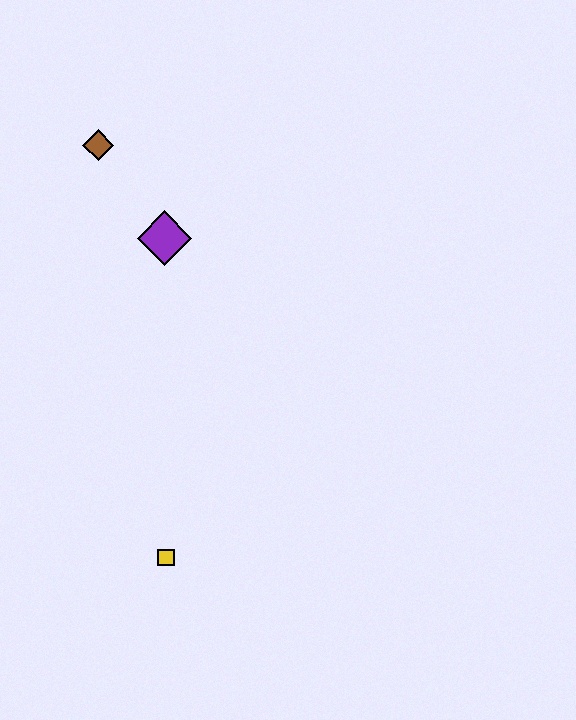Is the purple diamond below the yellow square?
No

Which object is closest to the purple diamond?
The brown diamond is closest to the purple diamond.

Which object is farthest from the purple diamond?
The yellow square is farthest from the purple diamond.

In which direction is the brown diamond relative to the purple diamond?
The brown diamond is above the purple diamond.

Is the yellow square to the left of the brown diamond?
No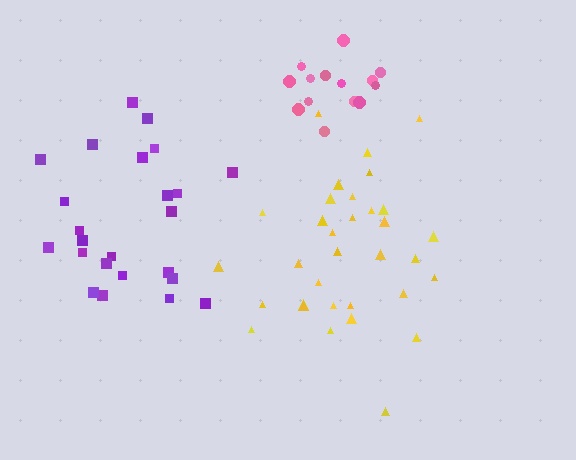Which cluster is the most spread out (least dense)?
Yellow.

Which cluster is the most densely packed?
Pink.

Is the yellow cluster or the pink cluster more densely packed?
Pink.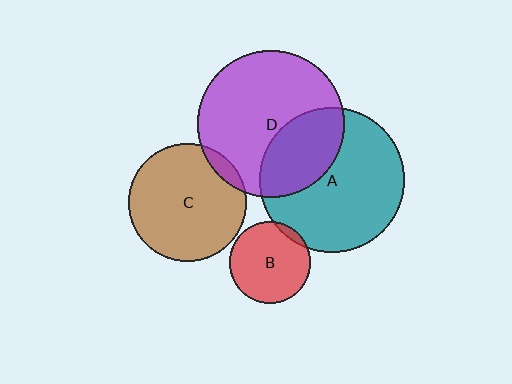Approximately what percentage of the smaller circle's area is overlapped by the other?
Approximately 10%.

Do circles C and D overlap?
Yes.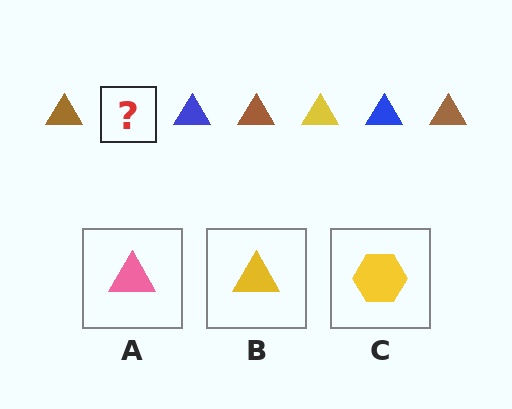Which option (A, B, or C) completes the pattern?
B.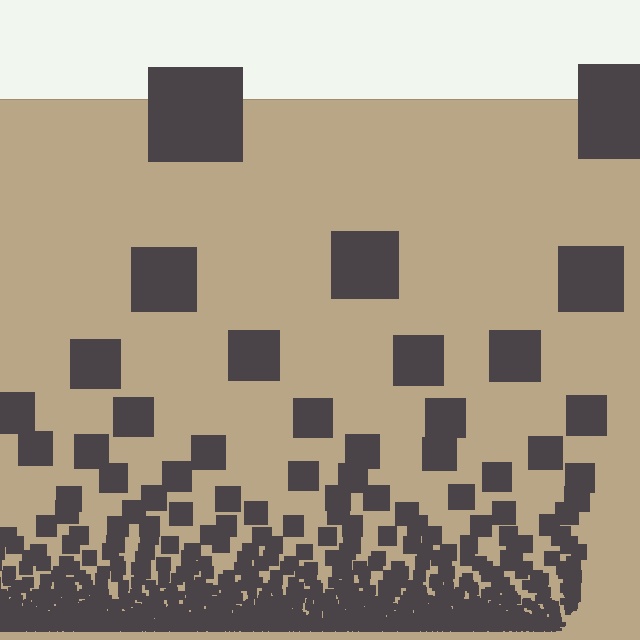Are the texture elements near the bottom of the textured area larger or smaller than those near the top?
Smaller. The gradient is inverted — elements near the bottom are smaller and denser.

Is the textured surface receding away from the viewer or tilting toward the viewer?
The surface appears to tilt toward the viewer. Texture elements get larger and sparser toward the top.